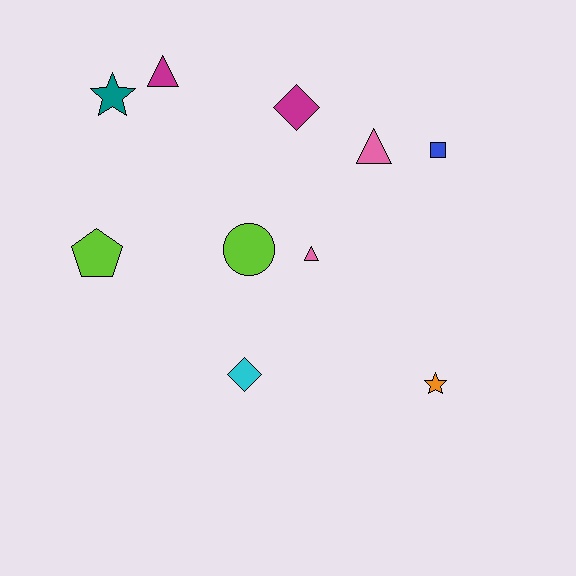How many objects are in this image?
There are 10 objects.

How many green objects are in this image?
There are no green objects.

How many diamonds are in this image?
There are 2 diamonds.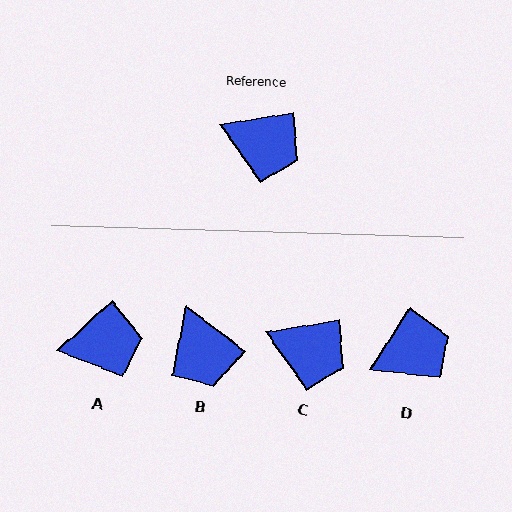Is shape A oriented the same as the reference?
No, it is off by about 33 degrees.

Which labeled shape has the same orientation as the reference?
C.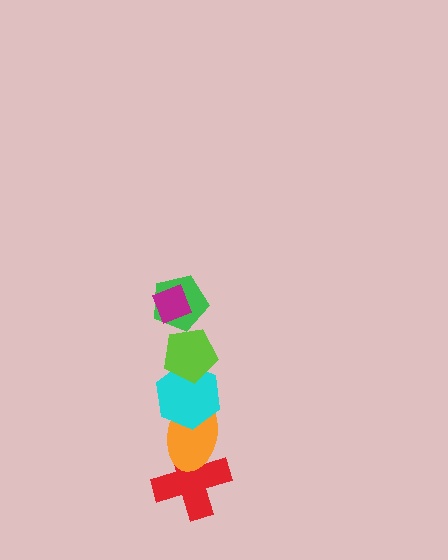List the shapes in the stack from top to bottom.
From top to bottom: the magenta diamond, the green pentagon, the lime pentagon, the cyan hexagon, the orange ellipse, the red cross.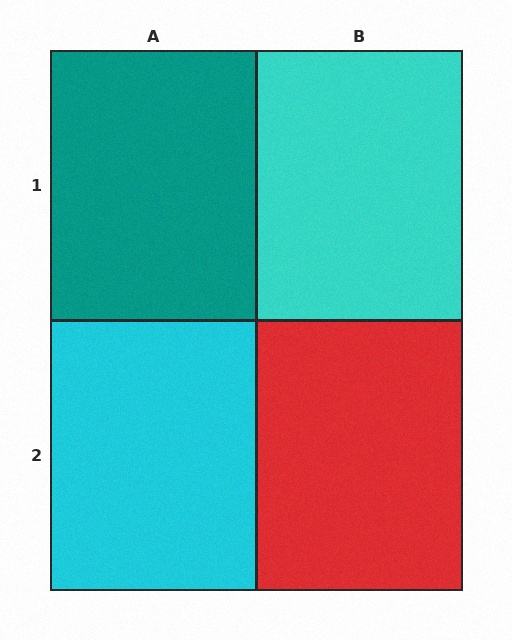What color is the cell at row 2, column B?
Red.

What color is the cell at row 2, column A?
Cyan.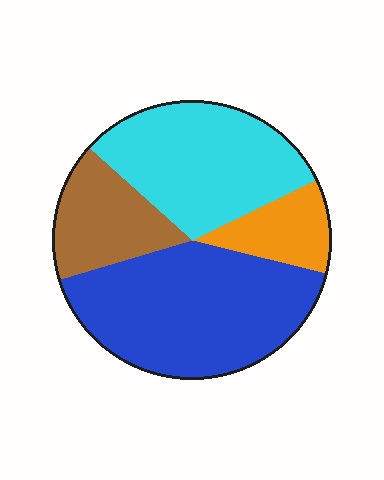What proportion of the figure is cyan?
Cyan covers about 30% of the figure.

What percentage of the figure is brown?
Brown covers 16% of the figure.